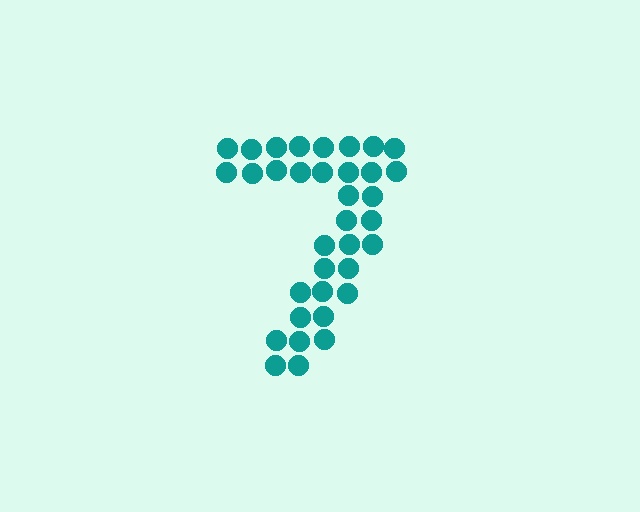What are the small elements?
The small elements are circles.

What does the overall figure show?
The overall figure shows the digit 7.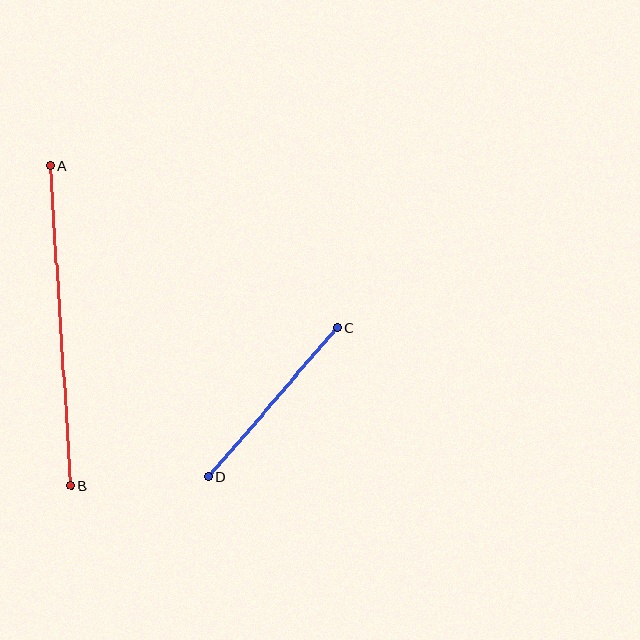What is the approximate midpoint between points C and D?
The midpoint is at approximately (273, 402) pixels.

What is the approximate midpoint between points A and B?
The midpoint is at approximately (60, 326) pixels.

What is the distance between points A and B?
The distance is approximately 321 pixels.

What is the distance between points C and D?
The distance is approximately 197 pixels.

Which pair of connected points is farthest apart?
Points A and B are farthest apart.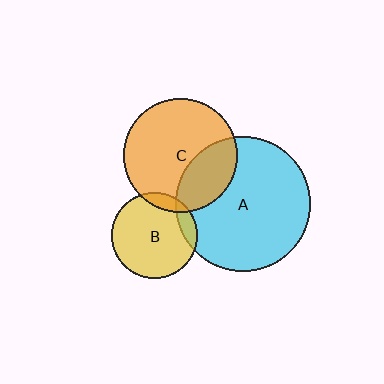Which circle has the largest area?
Circle A (cyan).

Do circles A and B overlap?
Yes.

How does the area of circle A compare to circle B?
Approximately 2.5 times.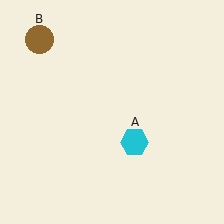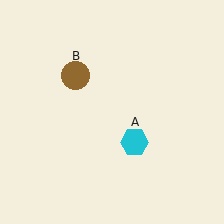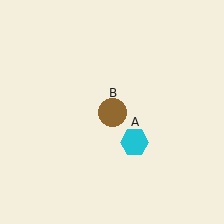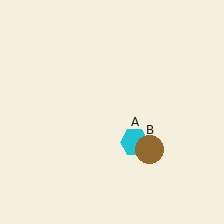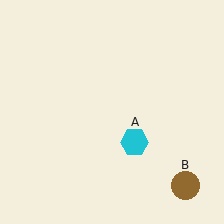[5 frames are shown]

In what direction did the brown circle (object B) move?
The brown circle (object B) moved down and to the right.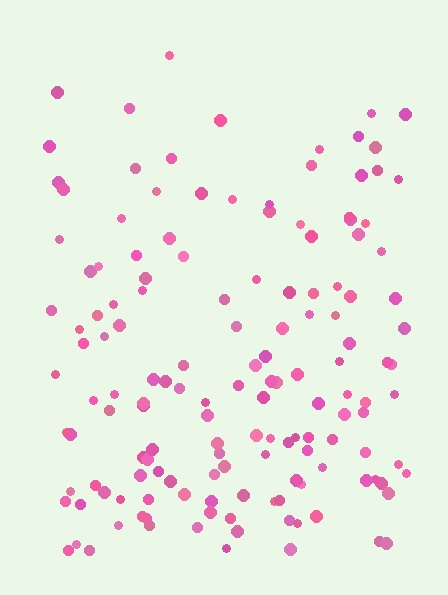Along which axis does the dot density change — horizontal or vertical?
Vertical.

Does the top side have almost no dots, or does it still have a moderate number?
Still a moderate number, just noticeably fewer than the bottom.